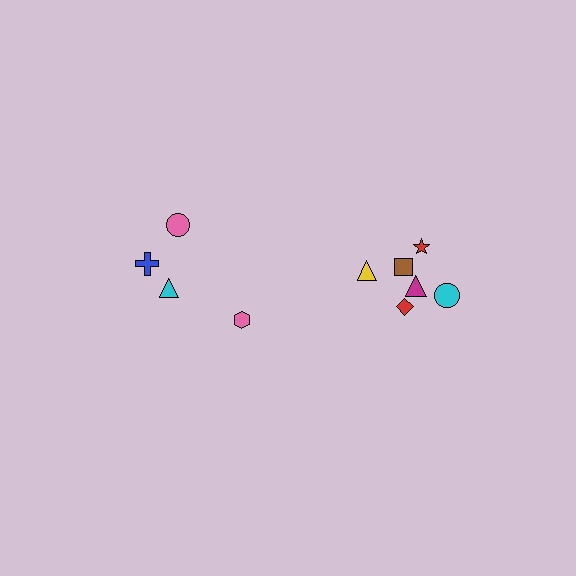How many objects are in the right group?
There are 6 objects.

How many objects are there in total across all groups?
There are 10 objects.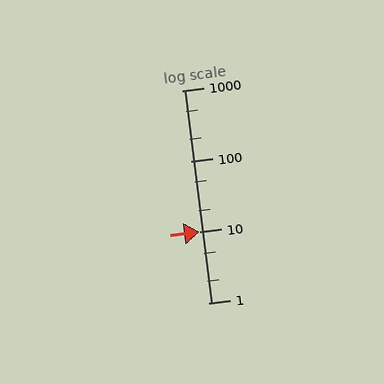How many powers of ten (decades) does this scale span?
The scale spans 3 decades, from 1 to 1000.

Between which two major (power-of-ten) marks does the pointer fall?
The pointer is between 1 and 10.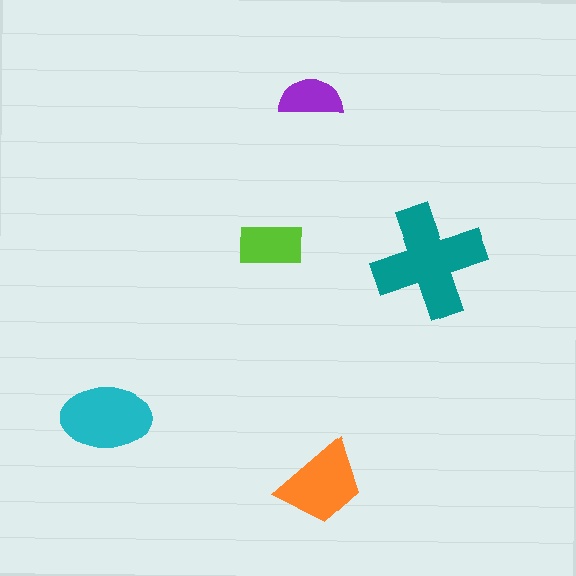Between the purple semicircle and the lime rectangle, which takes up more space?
The lime rectangle.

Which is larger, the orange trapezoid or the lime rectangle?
The orange trapezoid.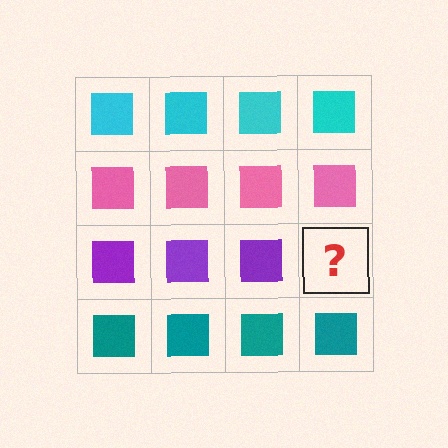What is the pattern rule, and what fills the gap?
The rule is that each row has a consistent color. The gap should be filled with a purple square.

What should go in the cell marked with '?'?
The missing cell should contain a purple square.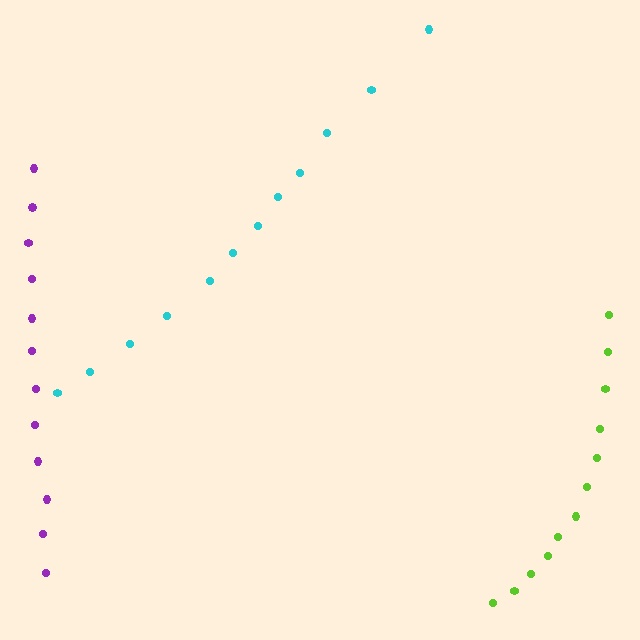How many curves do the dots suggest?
There are 3 distinct paths.